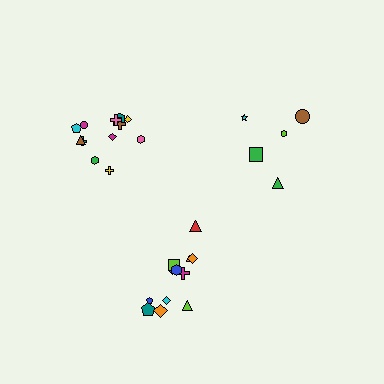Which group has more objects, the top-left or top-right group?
The top-left group.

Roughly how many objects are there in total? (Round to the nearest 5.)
Roughly 30 objects in total.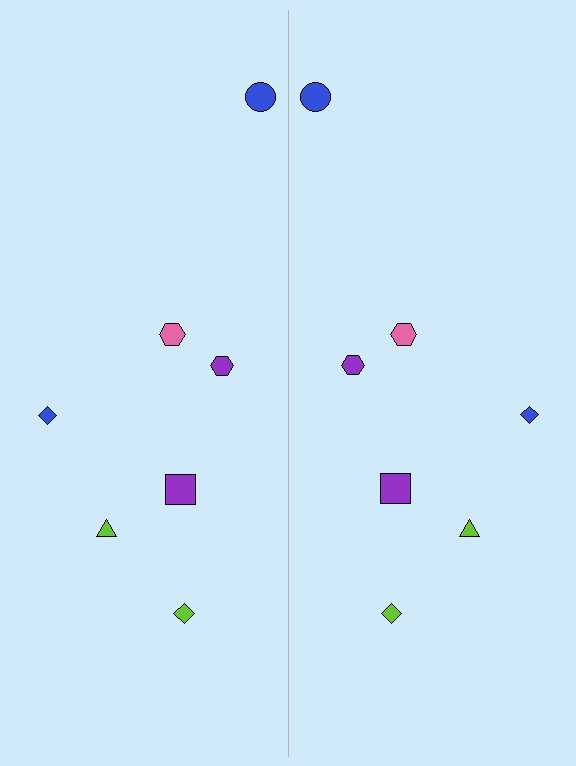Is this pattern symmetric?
Yes, this pattern has bilateral (reflection) symmetry.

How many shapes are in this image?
There are 14 shapes in this image.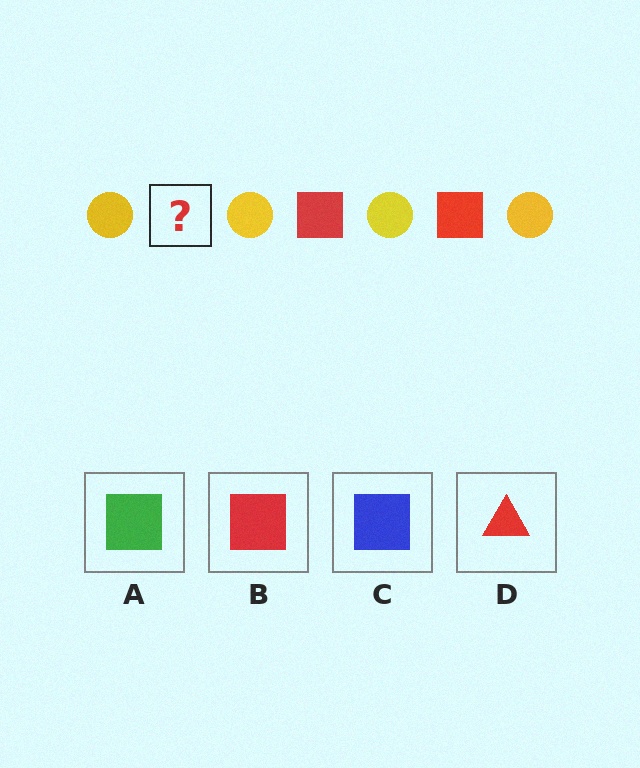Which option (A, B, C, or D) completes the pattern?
B.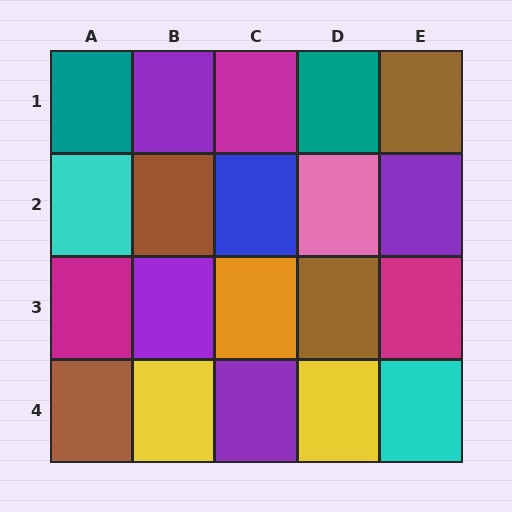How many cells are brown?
4 cells are brown.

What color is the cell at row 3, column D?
Brown.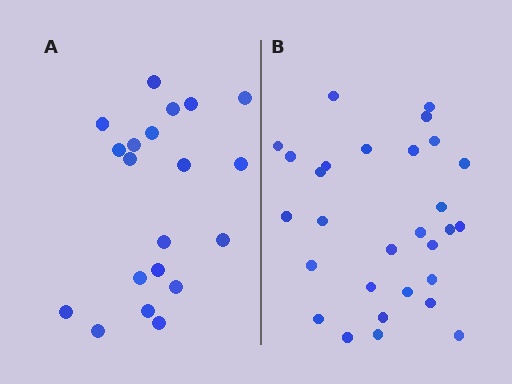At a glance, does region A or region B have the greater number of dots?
Region B (the right region) has more dots.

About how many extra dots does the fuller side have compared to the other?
Region B has roughly 8 or so more dots than region A.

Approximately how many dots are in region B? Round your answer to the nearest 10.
About 30 dots. (The exact count is 29, which rounds to 30.)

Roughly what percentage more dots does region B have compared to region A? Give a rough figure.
About 45% more.